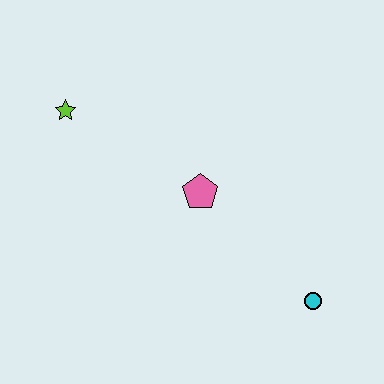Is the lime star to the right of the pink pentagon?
No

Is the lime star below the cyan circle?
No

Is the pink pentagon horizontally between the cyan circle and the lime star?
Yes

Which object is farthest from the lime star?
The cyan circle is farthest from the lime star.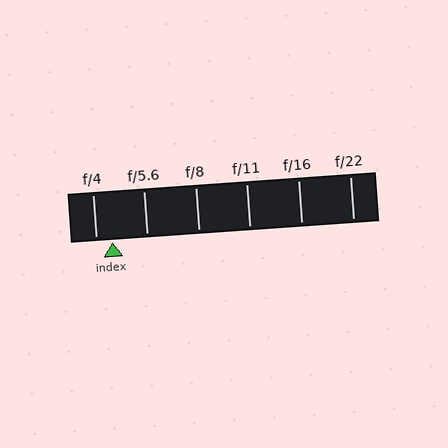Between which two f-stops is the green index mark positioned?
The index mark is between f/4 and f/5.6.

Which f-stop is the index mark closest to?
The index mark is closest to f/4.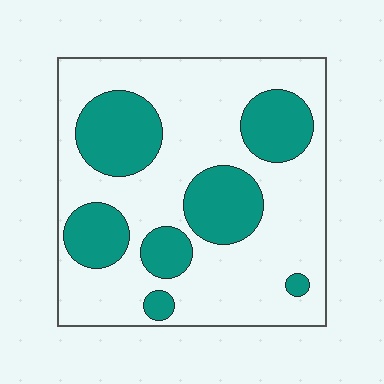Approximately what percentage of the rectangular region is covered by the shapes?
Approximately 30%.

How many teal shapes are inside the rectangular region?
7.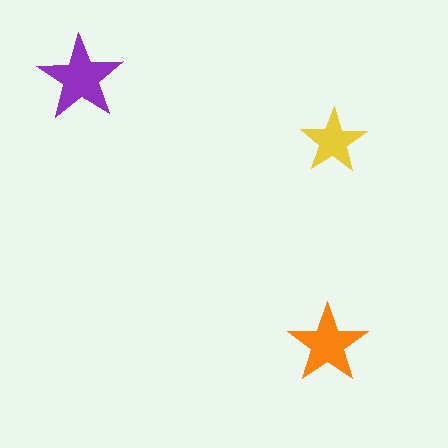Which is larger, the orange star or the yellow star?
The orange one.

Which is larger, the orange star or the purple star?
The purple one.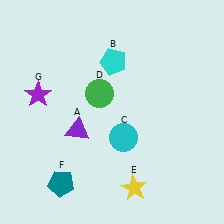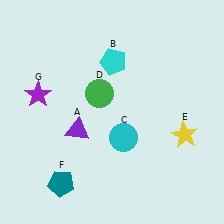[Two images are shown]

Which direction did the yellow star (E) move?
The yellow star (E) moved up.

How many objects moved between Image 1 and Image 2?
1 object moved between the two images.